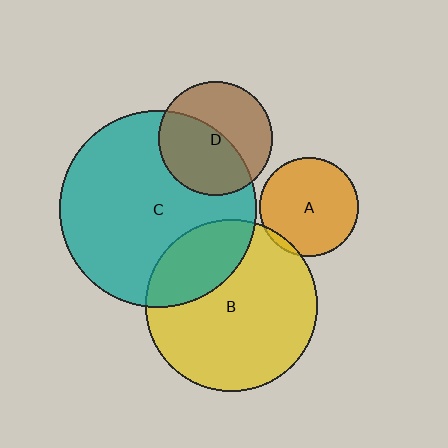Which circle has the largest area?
Circle C (teal).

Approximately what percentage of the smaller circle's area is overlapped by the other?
Approximately 5%.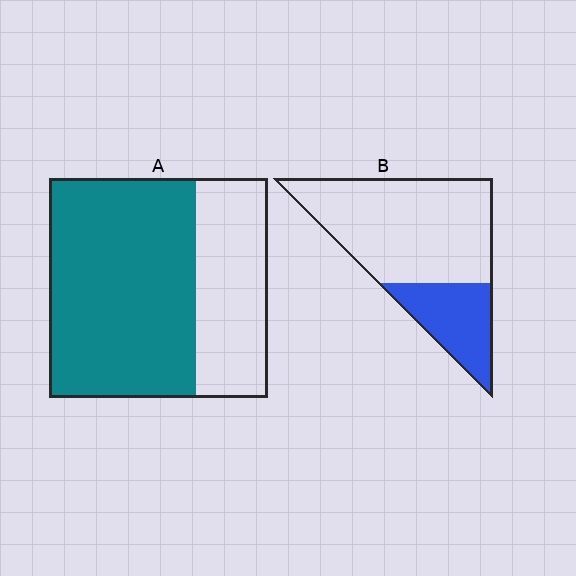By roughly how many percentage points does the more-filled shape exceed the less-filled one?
By roughly 40 percentage points (A over B).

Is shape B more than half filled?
No.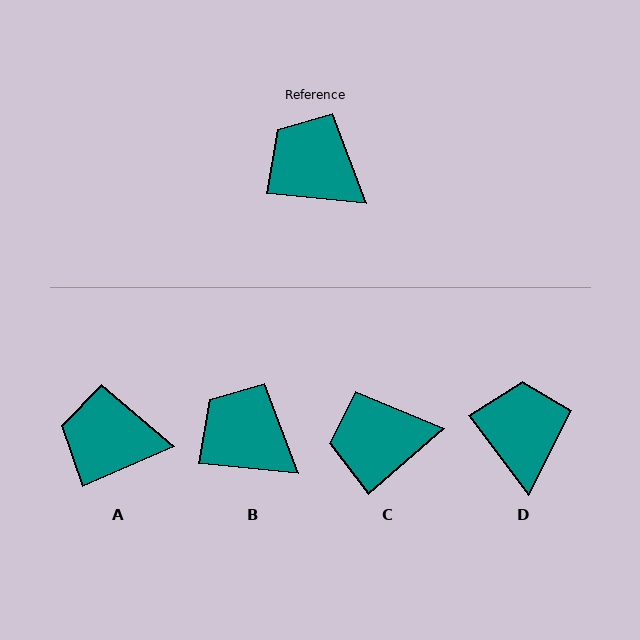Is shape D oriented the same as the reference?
No, it is off by about 47 degrees.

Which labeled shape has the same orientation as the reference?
B.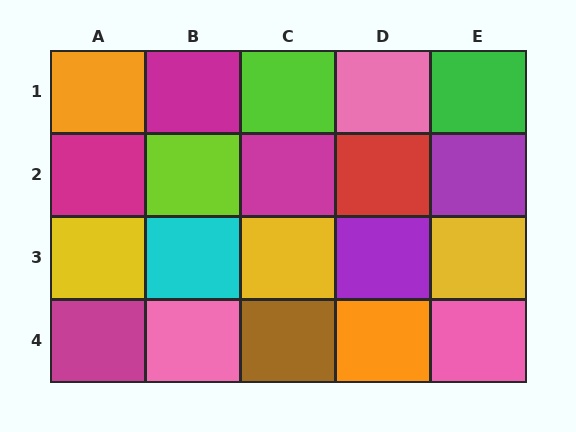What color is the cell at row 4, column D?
Orange.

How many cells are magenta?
4 cells are magenta.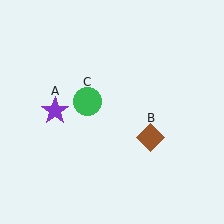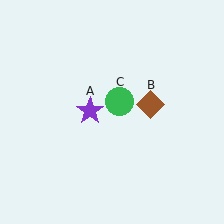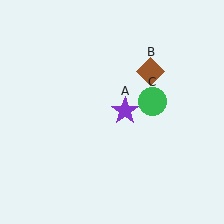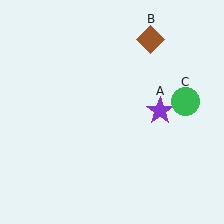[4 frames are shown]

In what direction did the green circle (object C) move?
The green circle (object C) moved right.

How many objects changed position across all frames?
3 objects changed position: purple star (object A), brown diamond (object B), green circle (object C).